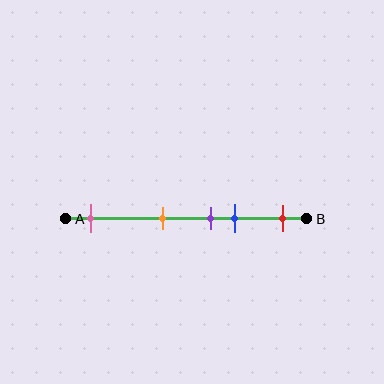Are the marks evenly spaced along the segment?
No, the marks are not evenly spaced.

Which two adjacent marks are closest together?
The purple and blue marks are the closest adjacent pair.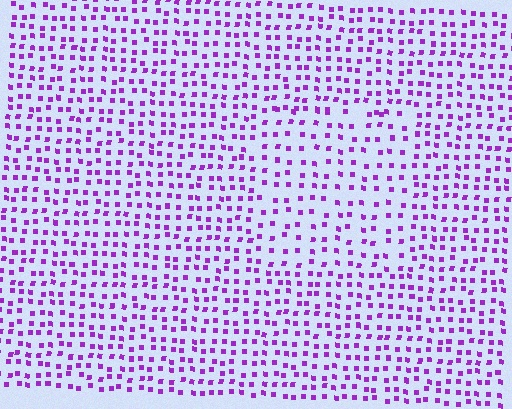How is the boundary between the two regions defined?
The boundary is defined by a change in element density (approximately 1.6x ratio). All elements are the same color, size, and shape.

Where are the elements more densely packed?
The elements are more densely packed outside the rectangle boundary.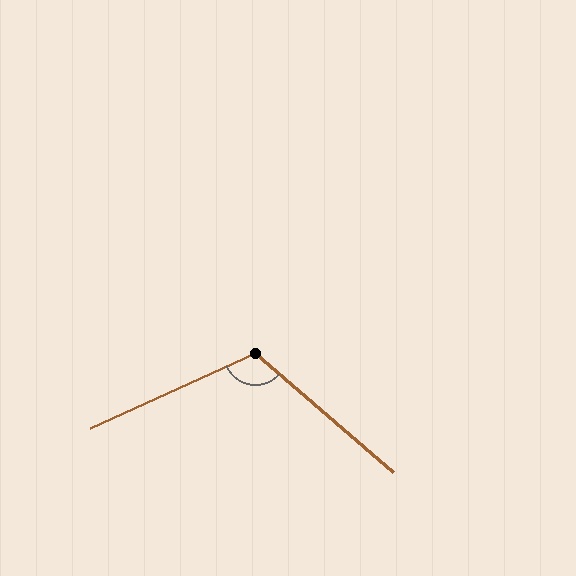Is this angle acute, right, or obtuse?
It is obtuse.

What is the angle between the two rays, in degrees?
Approximately 115 degrees.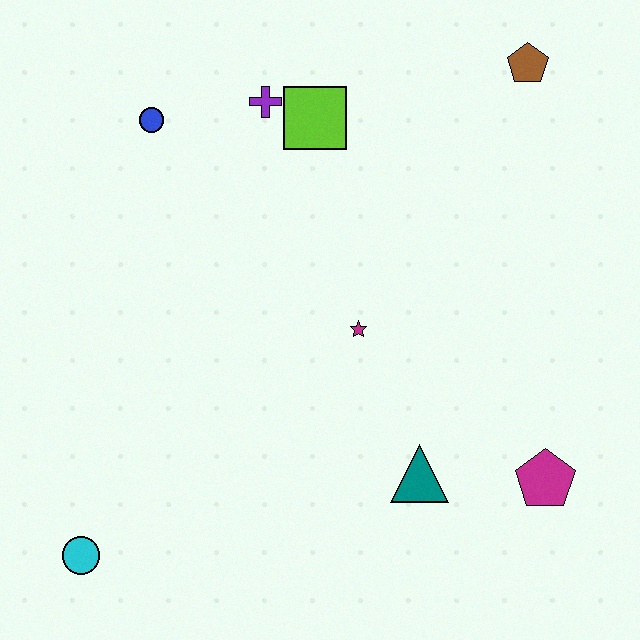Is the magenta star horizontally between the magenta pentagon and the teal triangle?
No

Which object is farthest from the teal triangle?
The blue circle is farthest from the teal triangle.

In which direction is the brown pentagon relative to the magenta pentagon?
The brown pentagon is above the magenta pentagon.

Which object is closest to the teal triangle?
The magenta pentagon is closest to the teal triangle.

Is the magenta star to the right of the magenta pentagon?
No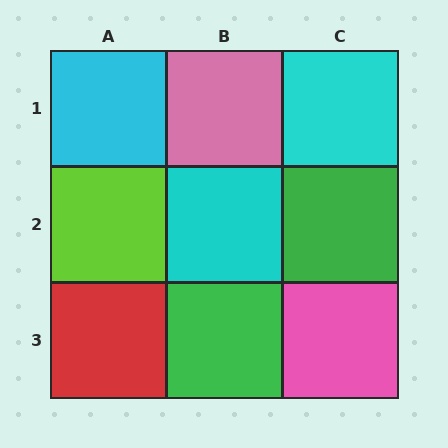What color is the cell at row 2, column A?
Lime.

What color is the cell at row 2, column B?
Cyan.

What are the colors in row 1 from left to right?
Cyan, pink, cyan.